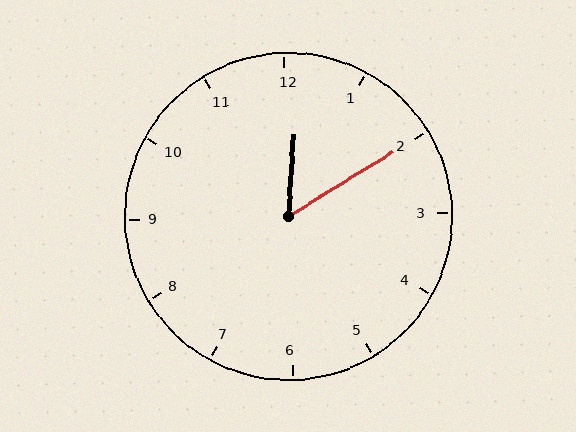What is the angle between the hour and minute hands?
Approximately 55 degrees.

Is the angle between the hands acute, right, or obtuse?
It is acute.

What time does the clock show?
12:10.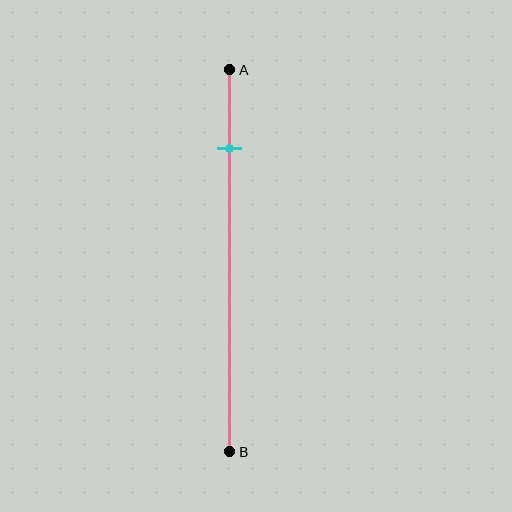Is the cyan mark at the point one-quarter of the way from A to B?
No, the mark is at about 20% from A, not at the 25% one-quarter point.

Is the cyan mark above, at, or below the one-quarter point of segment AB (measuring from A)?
The cyan mark is above the one-quarter point of segment AB.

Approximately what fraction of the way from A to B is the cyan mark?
The cyan mark is approximately 20% of the way from A to B.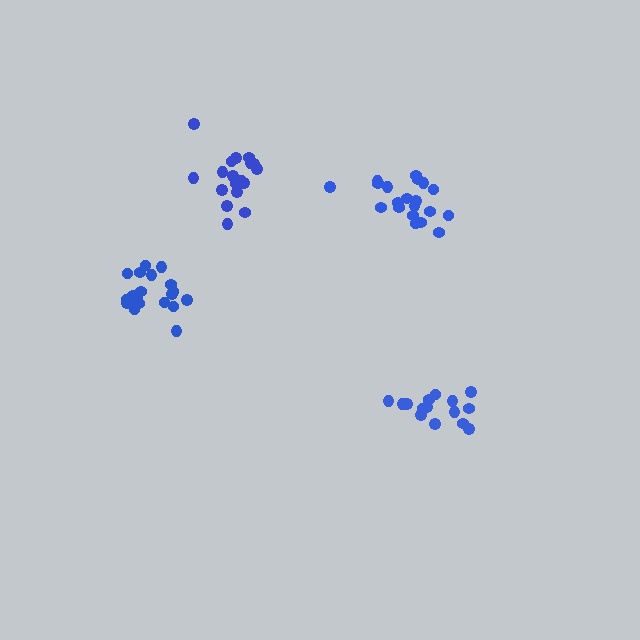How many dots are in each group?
Group 1: 19 dots, Group 2: 16 dots, Group 3: 19 dots, Group 4: 20 dots (74 total).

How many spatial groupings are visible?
There are 4 spatial groupings.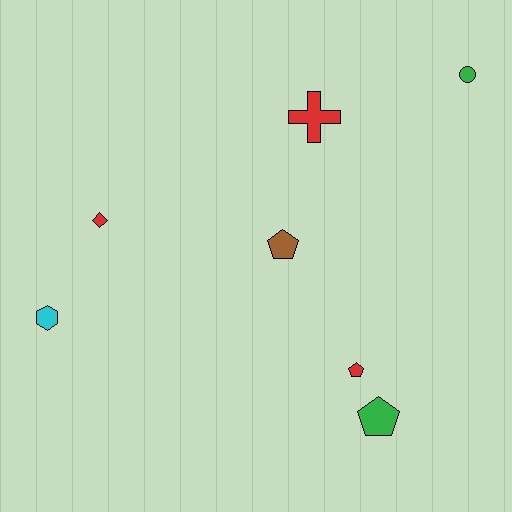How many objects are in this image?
There are 7 objects.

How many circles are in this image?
There is 1 circle.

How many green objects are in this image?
There are 2 green objects.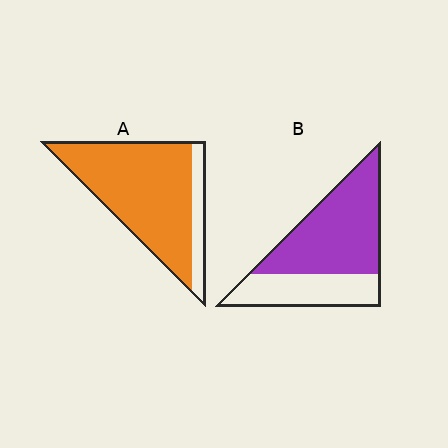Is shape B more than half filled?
Yes.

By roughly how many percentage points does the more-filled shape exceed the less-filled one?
By roughly 20 percentage points (A over B).